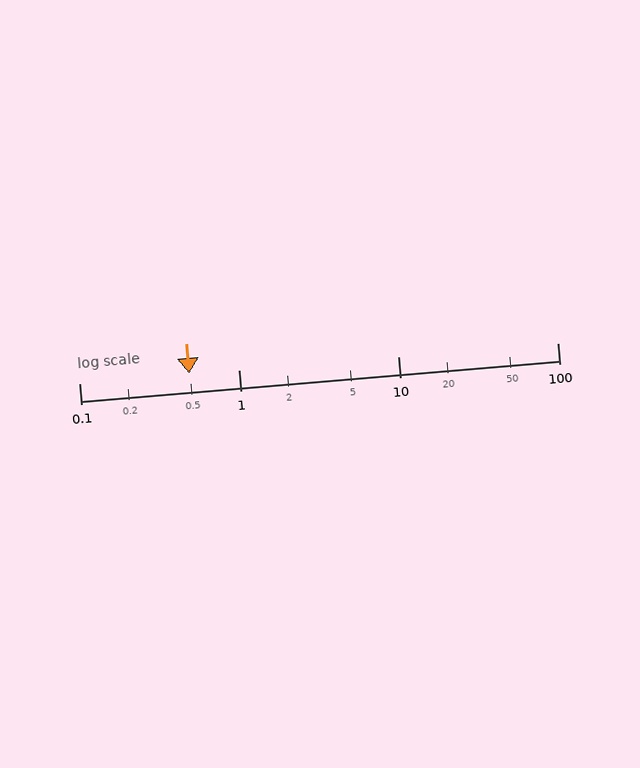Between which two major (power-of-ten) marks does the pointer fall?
The pointer is between 0.1 and 1.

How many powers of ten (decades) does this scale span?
The scale spans 3 decades, from 0.1 to 100.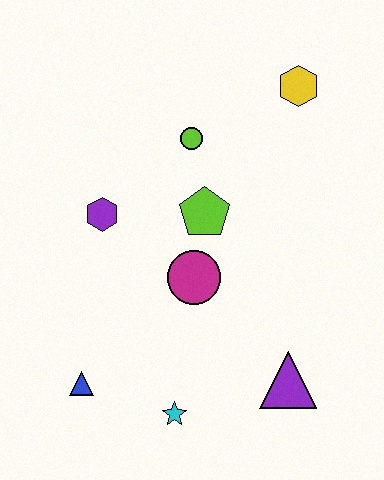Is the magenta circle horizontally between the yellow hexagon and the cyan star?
Yes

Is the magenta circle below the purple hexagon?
Yes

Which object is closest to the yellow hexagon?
The lime circle is closest to the yellow hexagon.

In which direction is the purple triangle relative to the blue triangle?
The purple triangle is to the right of the blue triangle.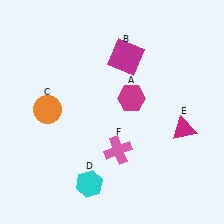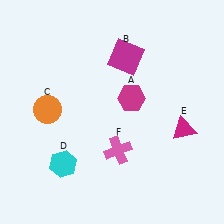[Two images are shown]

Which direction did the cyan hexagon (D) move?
The cyan hexagon (D) moved left.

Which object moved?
The cyan hexagon (D) moved left.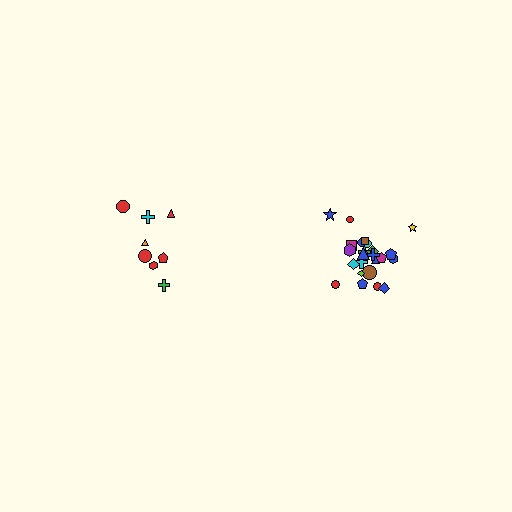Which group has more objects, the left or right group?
The right group.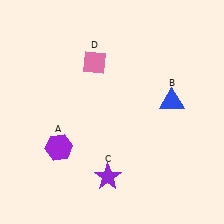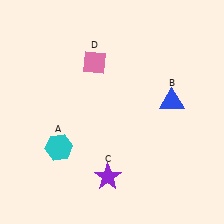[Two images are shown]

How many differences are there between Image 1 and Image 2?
There is 1 difference between the two images.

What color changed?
The hexagon (A) changed from purple in Image 1 to cyan in Image 2.